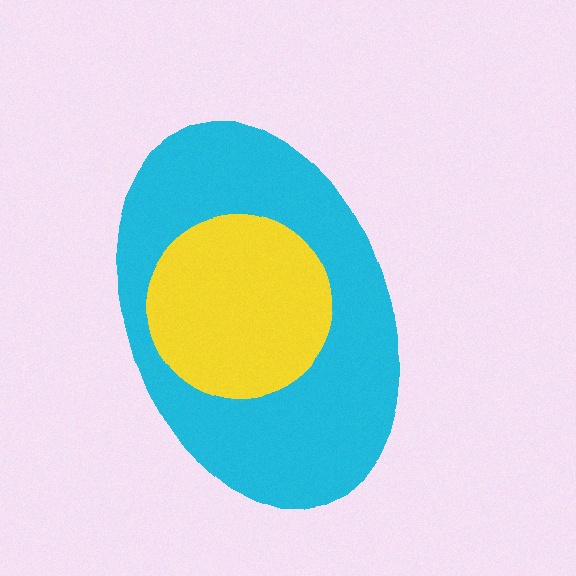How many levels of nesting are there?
2.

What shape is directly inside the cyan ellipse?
The yellow circle.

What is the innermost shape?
The yellow circle.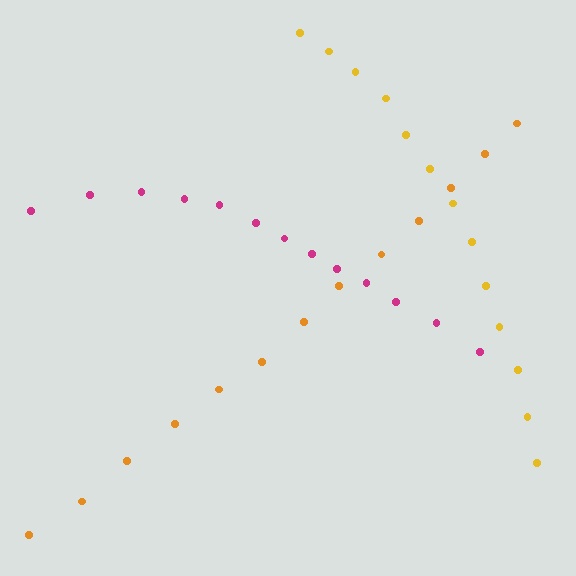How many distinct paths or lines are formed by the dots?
There are 3 distinct paths.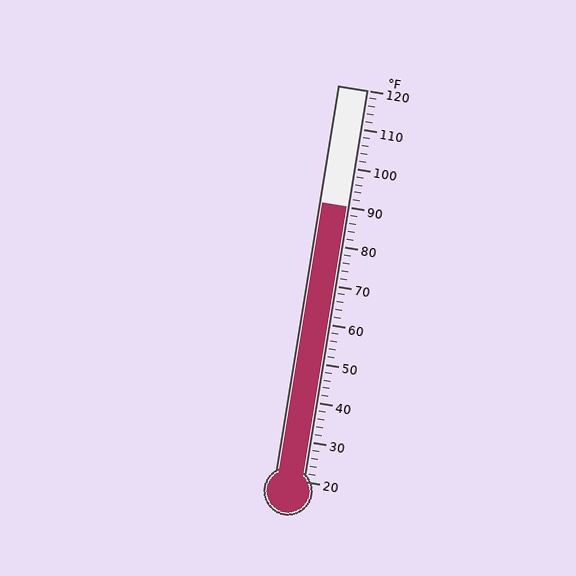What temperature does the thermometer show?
The thermometer shows approximately 90°F.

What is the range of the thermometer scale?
The thermometer scale ranges from 20°F to 120°F.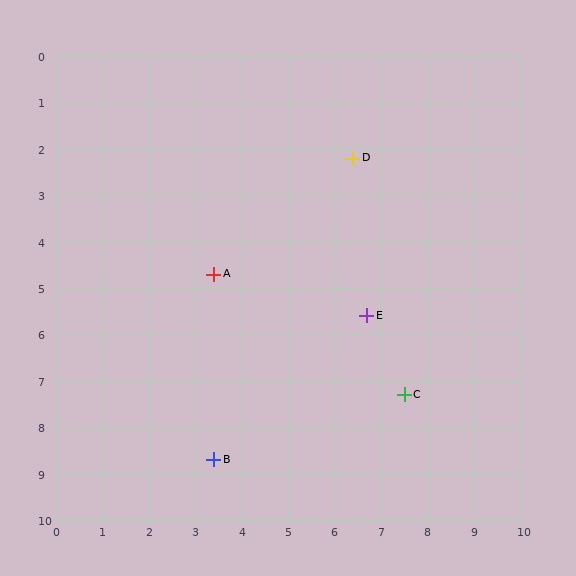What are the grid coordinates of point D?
Point D is at approximately (6.4, 2.2).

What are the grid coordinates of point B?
Point B is at approximately (3.4, 8.7).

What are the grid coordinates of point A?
Point A is at approximately (3.4, 4.7).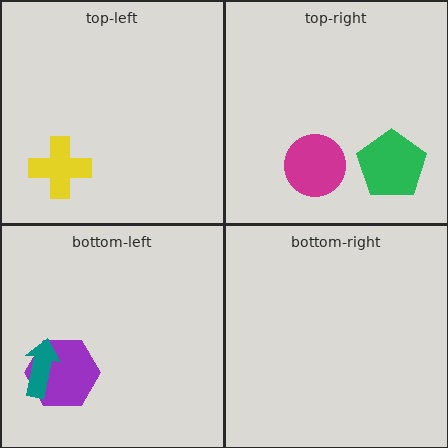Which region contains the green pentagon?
The top-right region.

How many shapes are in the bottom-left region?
2.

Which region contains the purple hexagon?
The bottom-left region.